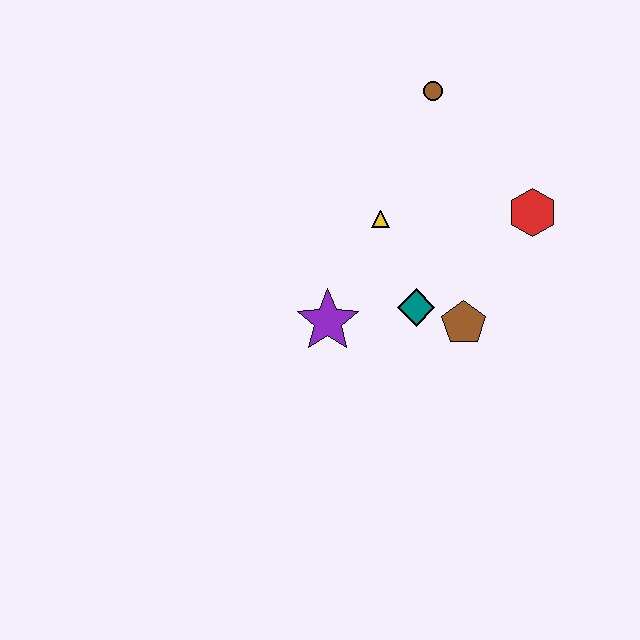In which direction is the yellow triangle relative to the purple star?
The yellow triangle is above the purple star.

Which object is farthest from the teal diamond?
The brown circle is farthest from the teal diamond.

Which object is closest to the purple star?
The teal diamond is closest to the purple star.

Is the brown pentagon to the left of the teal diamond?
No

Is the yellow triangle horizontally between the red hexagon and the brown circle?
No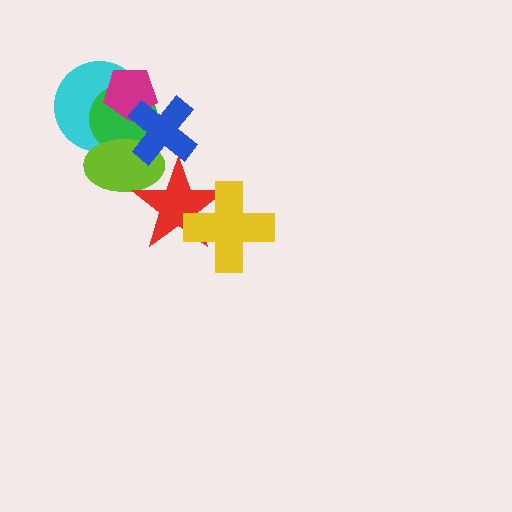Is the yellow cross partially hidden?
No, no other shape covers it.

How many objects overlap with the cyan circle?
4 objects overlap with the cyan circle.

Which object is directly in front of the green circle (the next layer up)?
The lime ellipse is directly in front of the green circle.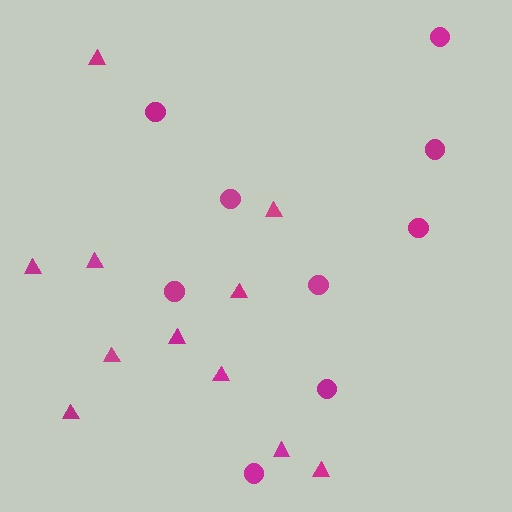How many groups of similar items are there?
There are 2 groups: one group of circles (9) and one group of triangles (11).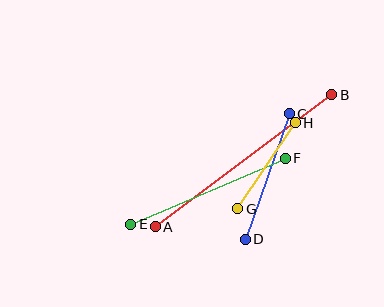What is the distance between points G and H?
The distance is approximately 104 pixels.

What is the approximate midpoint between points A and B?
The midpoint is at approximately (244, 161) pixels.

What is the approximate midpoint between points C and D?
The midpoint is at approximately (267, 177) pixels.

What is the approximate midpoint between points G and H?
The midpoint is at approximately (266, 166) pixels.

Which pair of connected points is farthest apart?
Points A and B are farthest apart.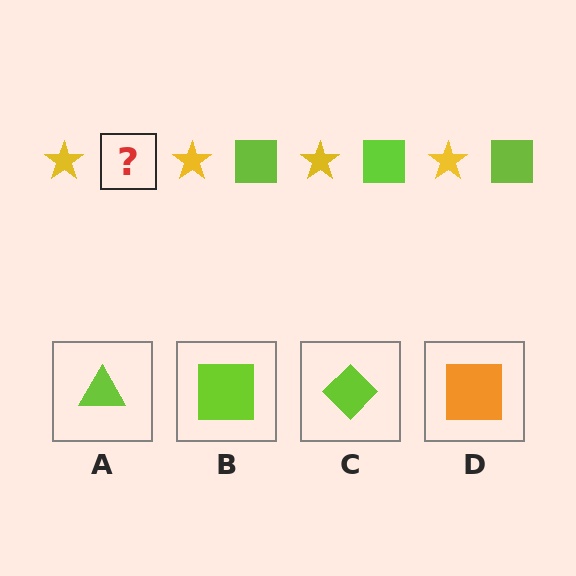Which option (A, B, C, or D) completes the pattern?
B.